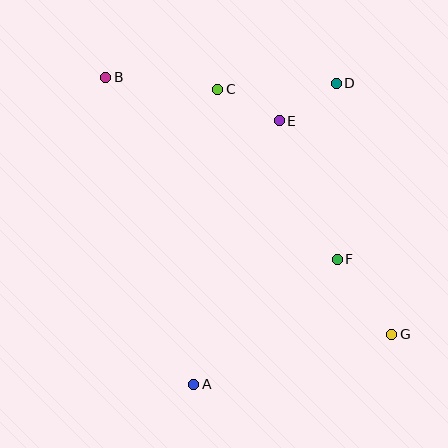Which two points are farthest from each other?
Points B and G are farthest from each other.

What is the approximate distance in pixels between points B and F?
The distance between B and F is approximately 295 pixels.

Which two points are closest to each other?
Points D and E are closest to each other.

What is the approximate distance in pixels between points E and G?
The distance between E and G is approximately 241 pixels.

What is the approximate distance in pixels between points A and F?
The distance between A and F is approximately 191 pixels.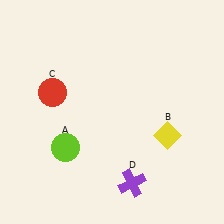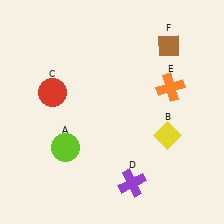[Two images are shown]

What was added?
An orange cross (E), a brown diamond (F) were added in Image 2.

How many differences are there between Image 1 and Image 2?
There are 2 differences between the two images.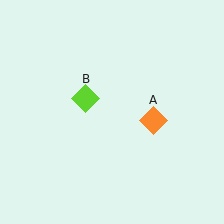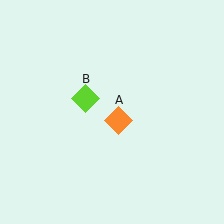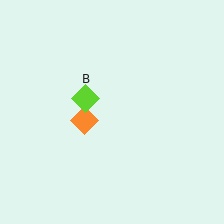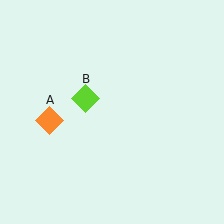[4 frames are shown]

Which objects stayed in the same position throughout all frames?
Lime diamond (object B) remained stationary.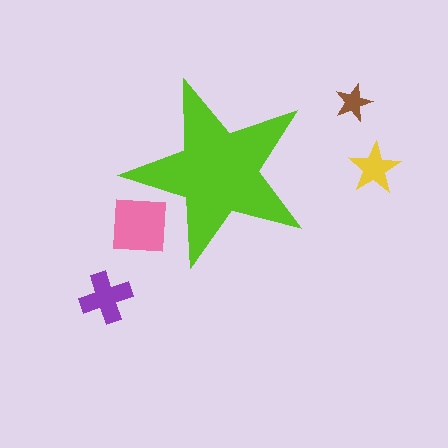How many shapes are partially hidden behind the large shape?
1 shape is partially hidden.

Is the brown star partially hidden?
No, the brown star is fully visible.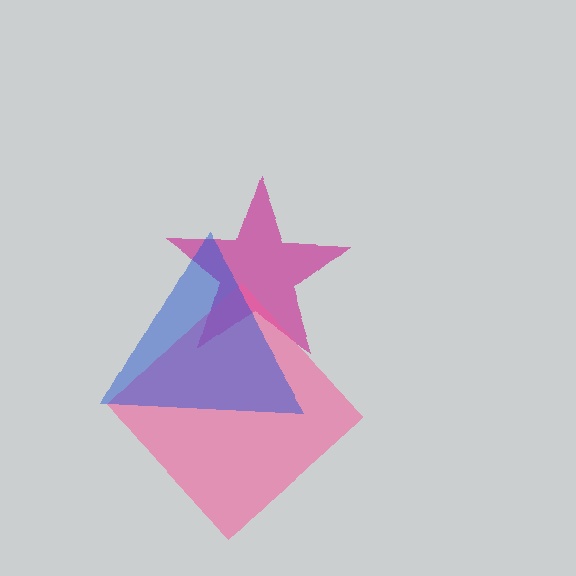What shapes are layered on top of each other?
The layered shapes are: a magenta star, a pink diamond, a blue triangle.